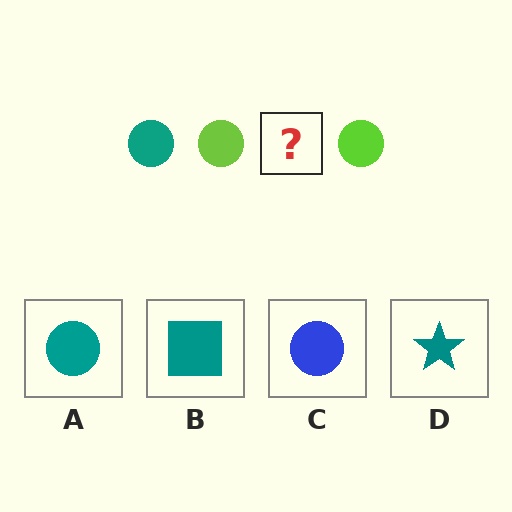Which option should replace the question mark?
Option A.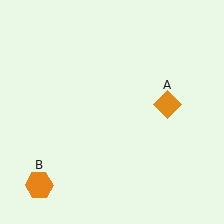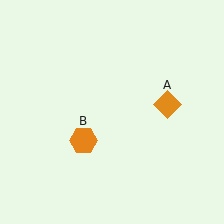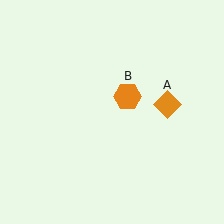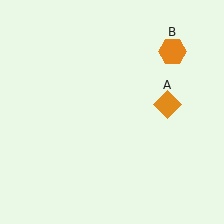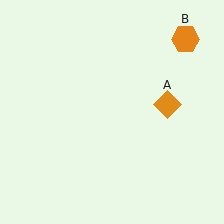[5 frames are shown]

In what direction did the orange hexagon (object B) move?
The orange hexagon (object B) moved up and to the right.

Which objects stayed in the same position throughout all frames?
Orange diamond (object A) remained stationary.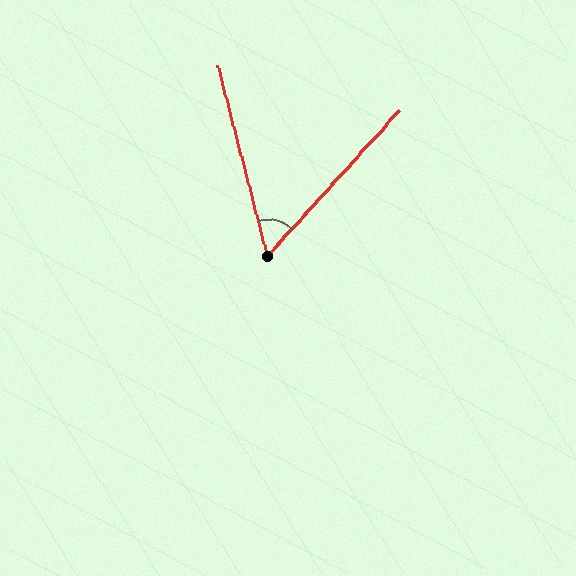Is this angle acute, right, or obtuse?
It is acute.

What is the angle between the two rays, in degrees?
Approximately 57 degrees.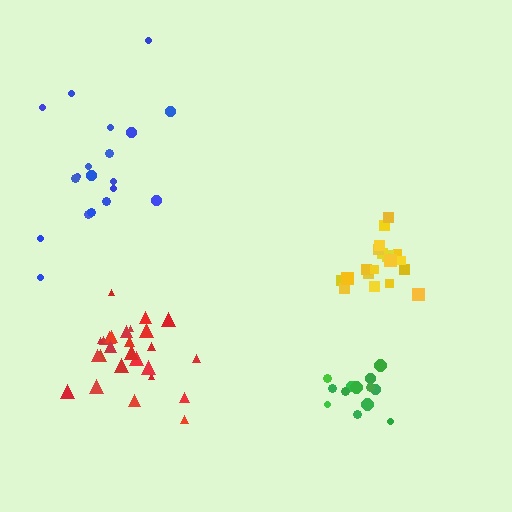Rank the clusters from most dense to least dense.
yellow, green, red, blue.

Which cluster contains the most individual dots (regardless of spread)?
Red (26).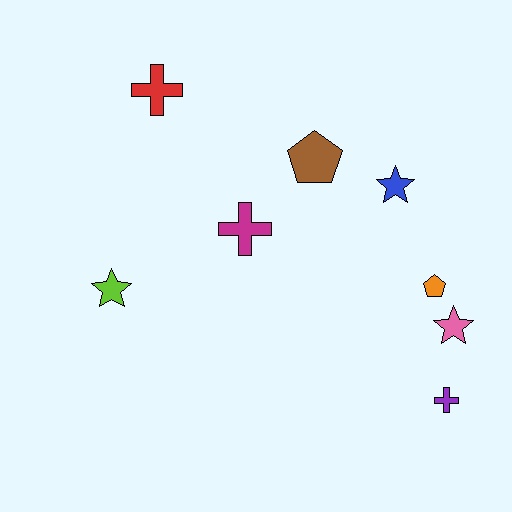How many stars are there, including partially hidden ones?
There are 3 stars.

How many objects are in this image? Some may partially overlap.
There are 8 objects.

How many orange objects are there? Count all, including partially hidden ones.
There is 1 orange object.